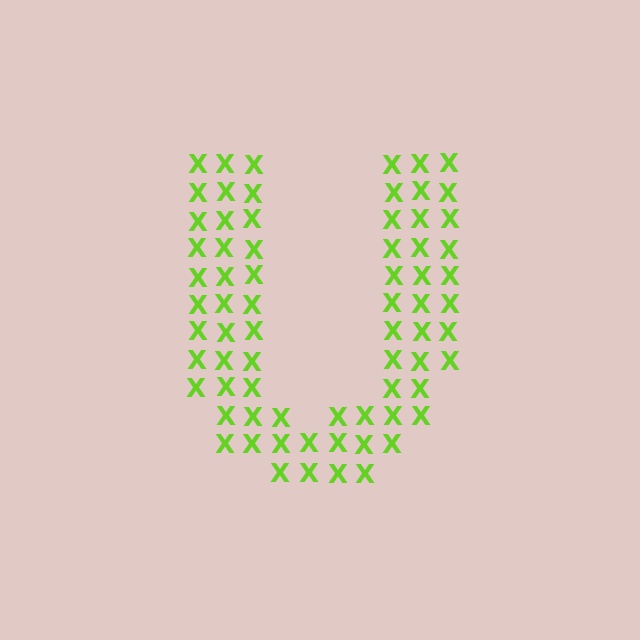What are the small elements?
The small elements are letter X's.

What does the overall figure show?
The overall figure shows the letter U.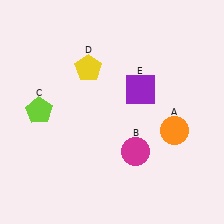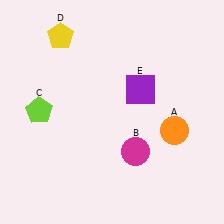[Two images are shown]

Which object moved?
The yellow pentagon (D) moved up.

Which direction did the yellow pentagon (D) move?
The yellow pentagon (D) moved up.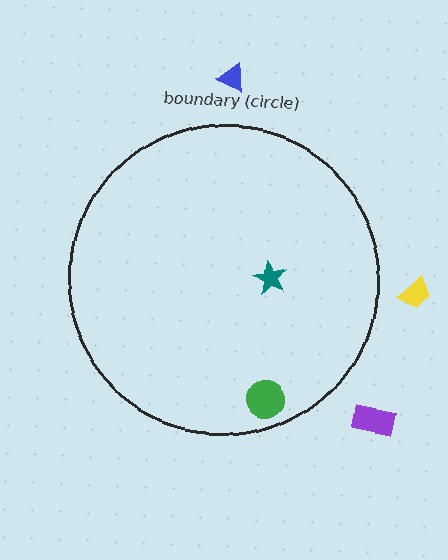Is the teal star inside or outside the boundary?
Inside.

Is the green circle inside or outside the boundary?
Inside.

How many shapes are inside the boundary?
2 inside, 3 outside.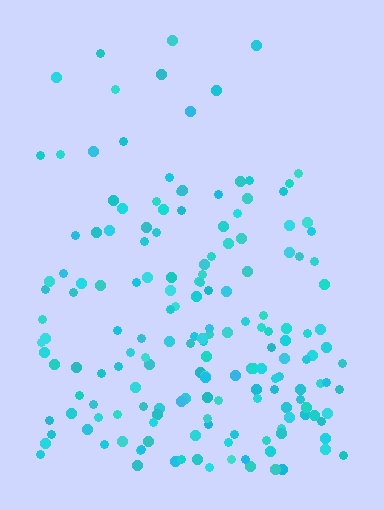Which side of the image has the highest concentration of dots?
The bottom.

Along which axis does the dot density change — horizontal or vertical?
Vertical.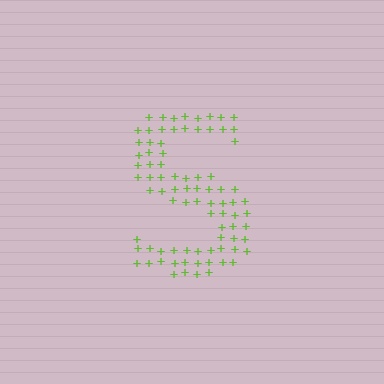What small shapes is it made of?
It is made of small plus signs.